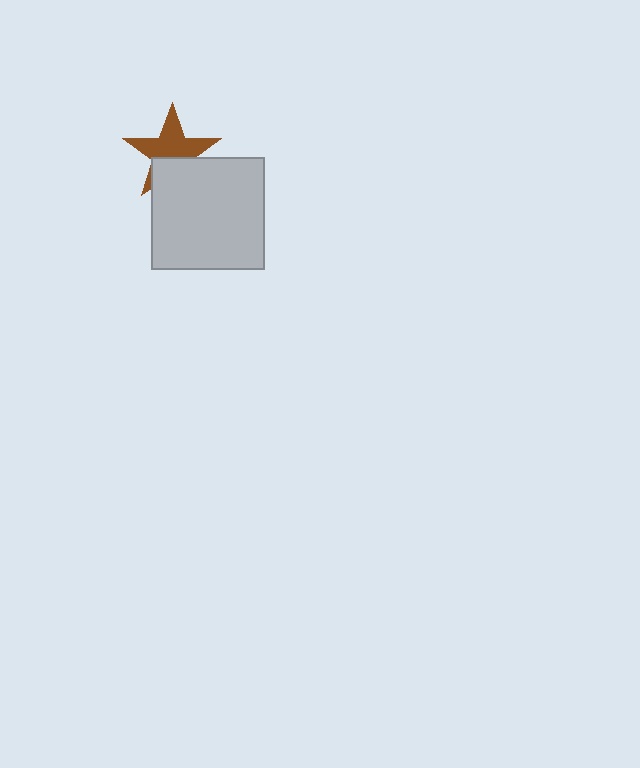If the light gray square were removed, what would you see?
You would see the complete brown star.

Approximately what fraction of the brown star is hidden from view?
Roughly 35% of the brown star is hidden behind the light gray square.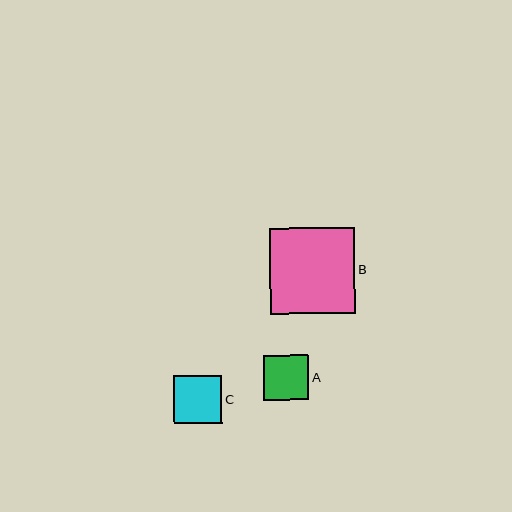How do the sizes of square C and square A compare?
Square C and square A are approximately the same size.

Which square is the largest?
Square B is the largest with a size of approximately 86 pixels.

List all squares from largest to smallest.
From largest to smallest: B, C, A.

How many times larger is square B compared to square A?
Square B is approximately 1.9 times the size of square A.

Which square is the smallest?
Square A is the smallest with a size of approximately 45 pixels.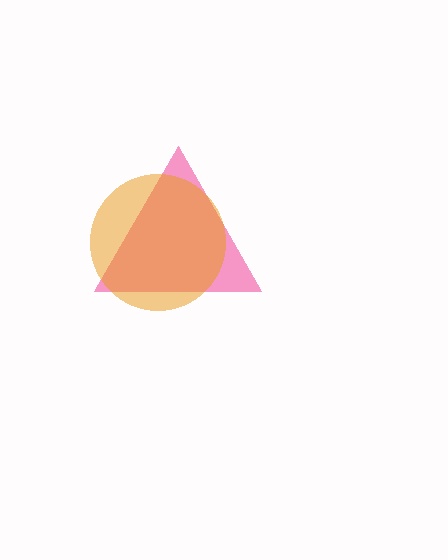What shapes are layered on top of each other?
The layered shapes are: a pink triangle, an orange circle.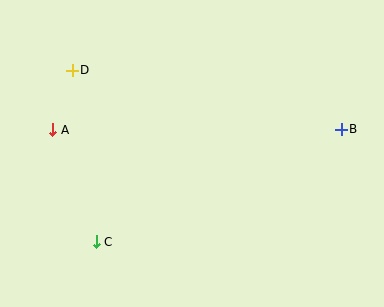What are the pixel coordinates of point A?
Point A is at (53, 130).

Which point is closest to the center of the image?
Point C at (96, 242) is closest to the center.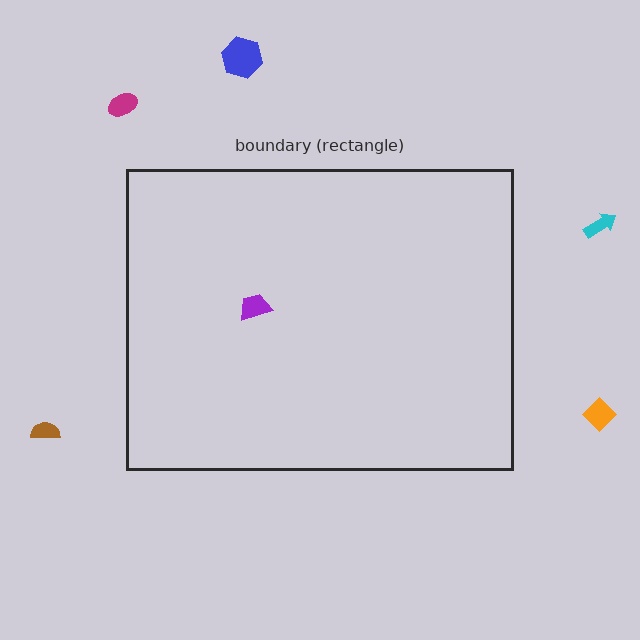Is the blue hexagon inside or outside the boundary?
Outside.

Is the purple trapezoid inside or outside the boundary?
Inside.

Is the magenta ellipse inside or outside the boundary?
Outside.